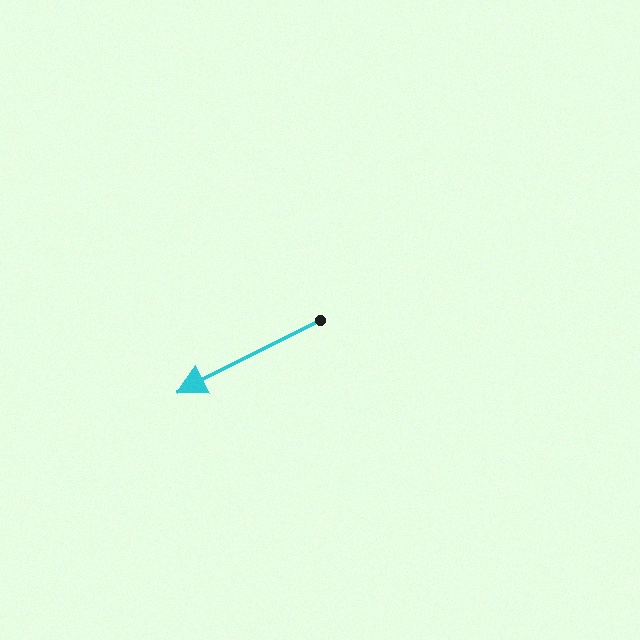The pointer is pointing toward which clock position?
Roughly 8 o'clock.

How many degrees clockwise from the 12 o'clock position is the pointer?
Approximately 243 degrees.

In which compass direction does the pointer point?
Southwest.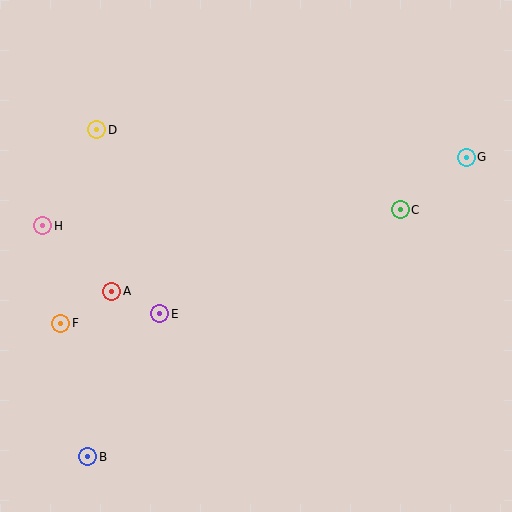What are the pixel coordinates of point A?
Point A is at (112, 291).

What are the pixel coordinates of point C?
Point C is at (400, 210).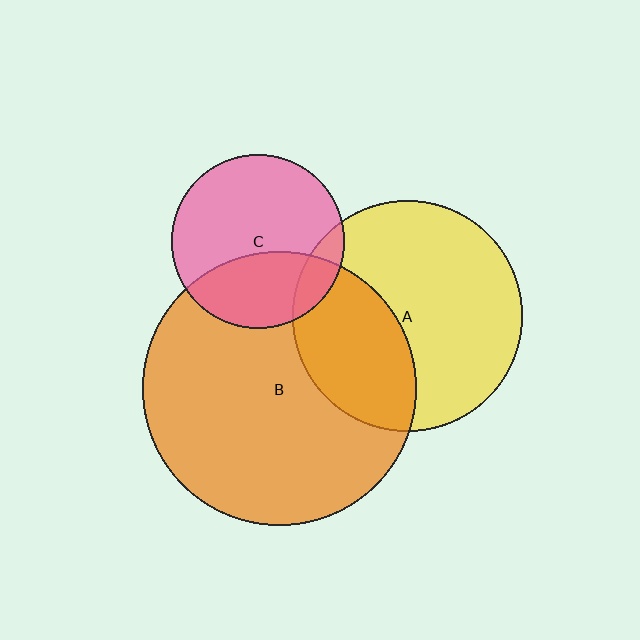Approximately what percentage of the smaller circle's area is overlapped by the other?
Approximately 10%.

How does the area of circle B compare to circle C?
Approximately 2.5 times.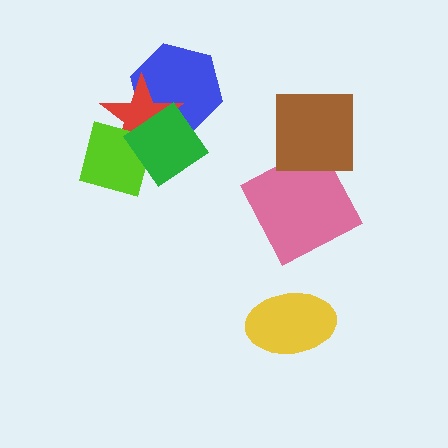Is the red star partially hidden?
Yes, it is partially covered by another shape.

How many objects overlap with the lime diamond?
2 objects overlap with the lime diamond.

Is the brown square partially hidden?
No, no other shape covers it.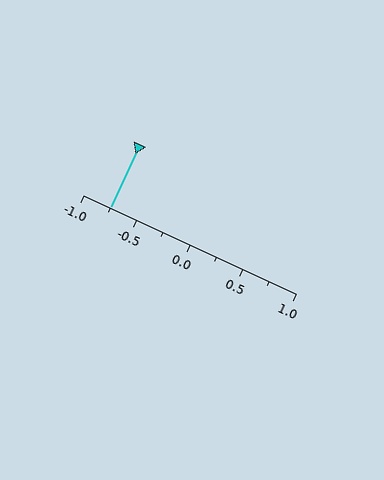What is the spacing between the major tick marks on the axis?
The major ticks are spaced 0.5 apart.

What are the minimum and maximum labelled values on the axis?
The axis runs from -1.0 to 1.0.